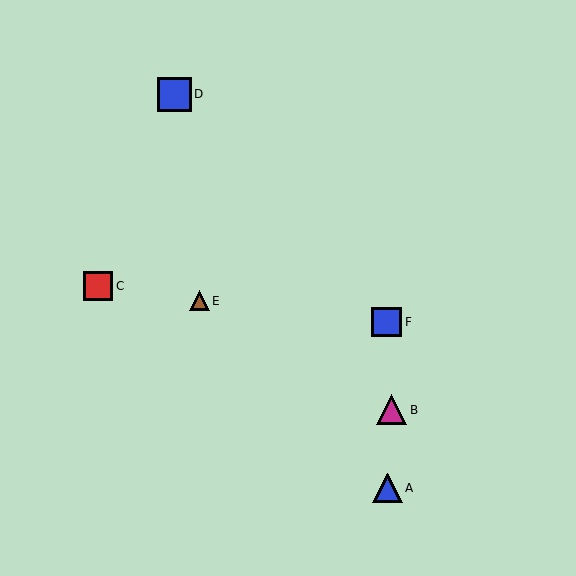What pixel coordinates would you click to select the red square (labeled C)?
Click at (98, 286) to select the red square C.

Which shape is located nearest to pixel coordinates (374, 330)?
The blue square (labeled F) at (387, 322) is nearest to that location.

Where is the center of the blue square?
The center of the blue square is at (174, 94).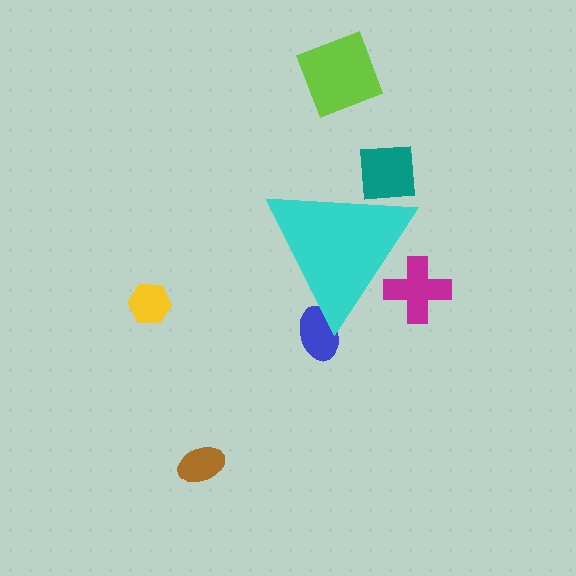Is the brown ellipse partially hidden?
No, the brown ellipse is fully visible.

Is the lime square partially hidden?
No, the lime square is fully visible.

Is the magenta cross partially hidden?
Yes, the magenta cross is partially hidden behind the cyan triangle.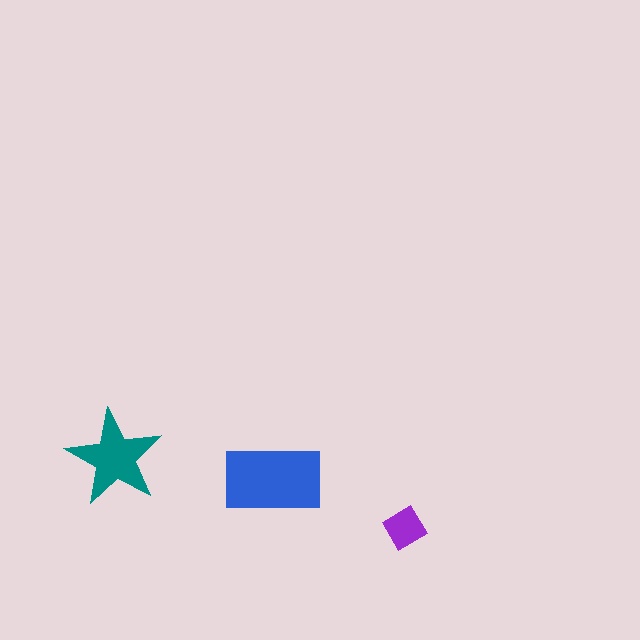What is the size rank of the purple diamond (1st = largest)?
3rd.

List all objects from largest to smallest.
The blue rectangle, the teal star, the purple diamond.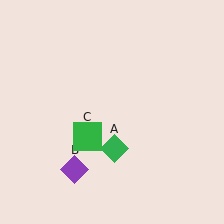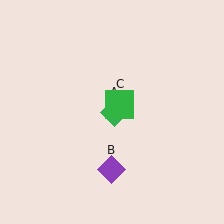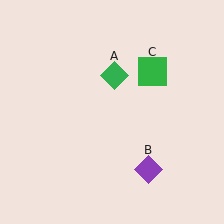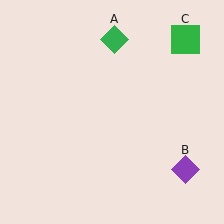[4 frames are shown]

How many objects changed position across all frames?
3 objects changed position: green diamond (object A), purple diamond (object B), green square (object C).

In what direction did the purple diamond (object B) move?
The purple diamond (object B) moved right.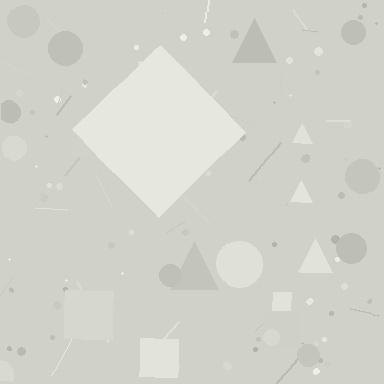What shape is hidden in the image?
A diamond is hidden in the image.